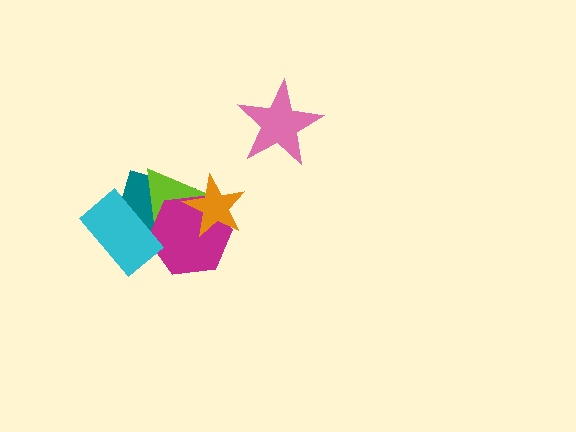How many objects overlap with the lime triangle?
4 objects overlap with the lime triangle.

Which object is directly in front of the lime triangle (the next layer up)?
The magenta hexagon is directly in front of the lime triangle.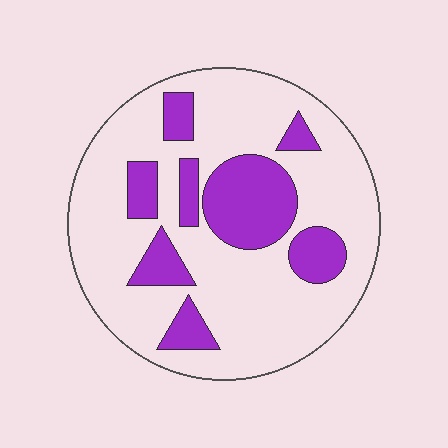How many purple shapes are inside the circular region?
8.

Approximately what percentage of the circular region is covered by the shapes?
Approximately 25%.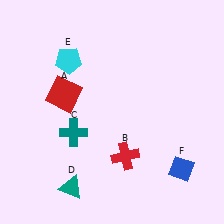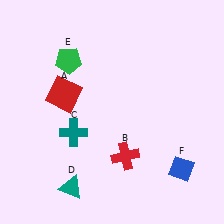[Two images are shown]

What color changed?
The pentagon (E) changed from cyan in Image 1 to green in Image 2.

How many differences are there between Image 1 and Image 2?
There is 1 difference between the two images.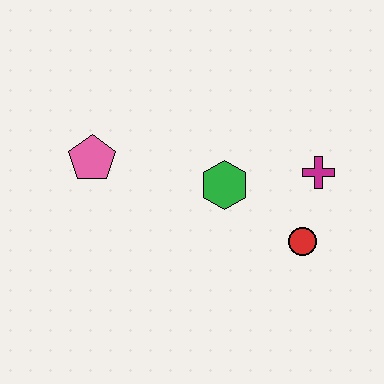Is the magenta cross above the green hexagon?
Yes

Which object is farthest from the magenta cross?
The pink pentagon is farthest from the magenta cross.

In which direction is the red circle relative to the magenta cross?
The red circle is below the magenta cross.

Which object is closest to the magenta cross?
The red circle is closest to the magenta cross.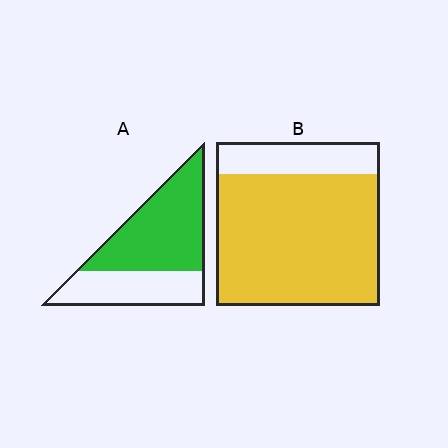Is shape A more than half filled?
Yes.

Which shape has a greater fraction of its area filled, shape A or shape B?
Shape B.